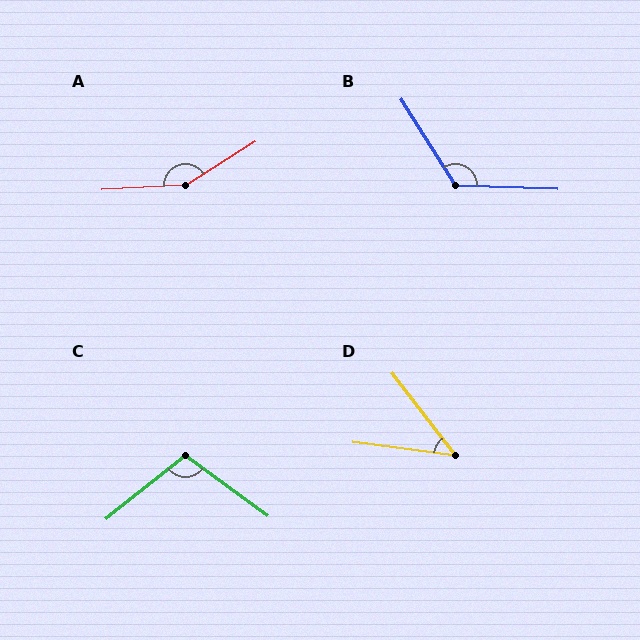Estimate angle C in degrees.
Approximately 105 degrees.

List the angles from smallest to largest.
D (45°), C (105°), B (124°), A (151°).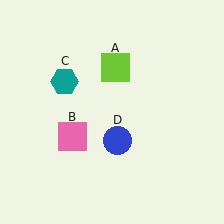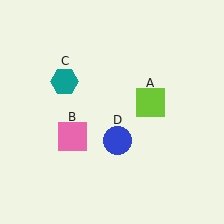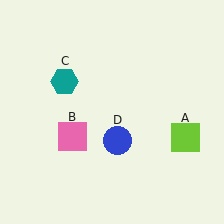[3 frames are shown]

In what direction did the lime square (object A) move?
The lime square (object A) moved down and to the right.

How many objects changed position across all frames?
1 object changed position: lime square (object A).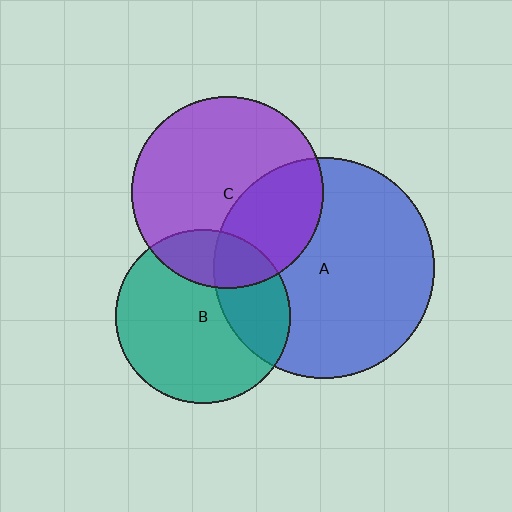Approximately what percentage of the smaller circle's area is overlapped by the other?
Approximately 35%.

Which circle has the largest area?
Circle A (blue).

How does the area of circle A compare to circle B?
Approximately 1.6 times.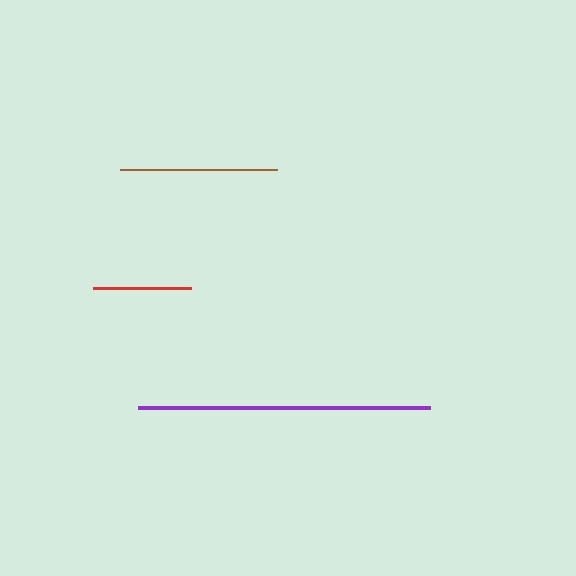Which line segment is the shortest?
The red line is the shortest at approximately 98 pixels.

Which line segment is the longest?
The purple line is the longest at approximately 292 pixels.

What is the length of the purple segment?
The purple segment is approximately 292 pixels long.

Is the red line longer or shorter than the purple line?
The purple line is longer than the red line.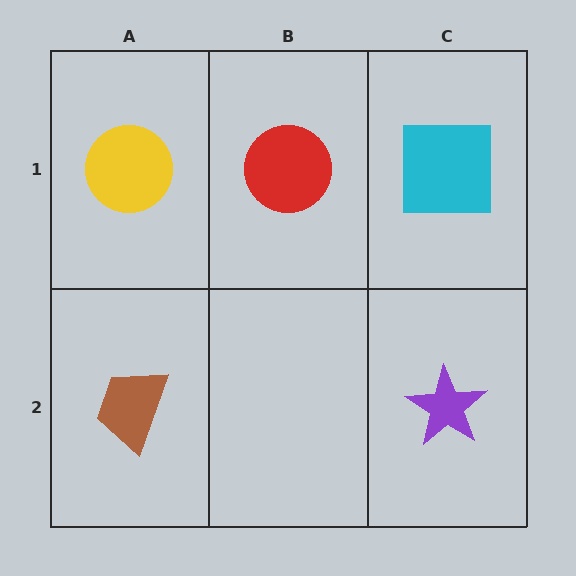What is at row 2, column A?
A brown trapezoid.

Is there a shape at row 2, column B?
No, that cell is empty.